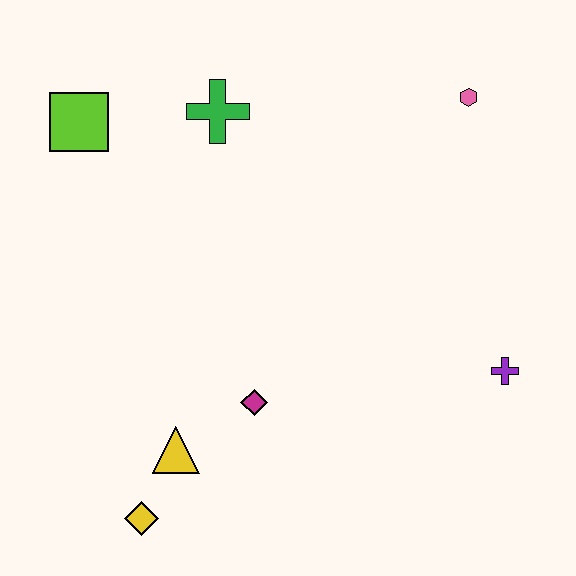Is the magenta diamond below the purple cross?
Yes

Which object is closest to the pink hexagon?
The green cross is closest to the pink hexagon.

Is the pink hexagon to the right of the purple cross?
No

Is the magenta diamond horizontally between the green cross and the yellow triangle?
No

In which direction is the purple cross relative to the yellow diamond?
The purple cross is to the right of the yellow diamond.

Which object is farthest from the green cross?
The yellow diamond is farthest from the green cross.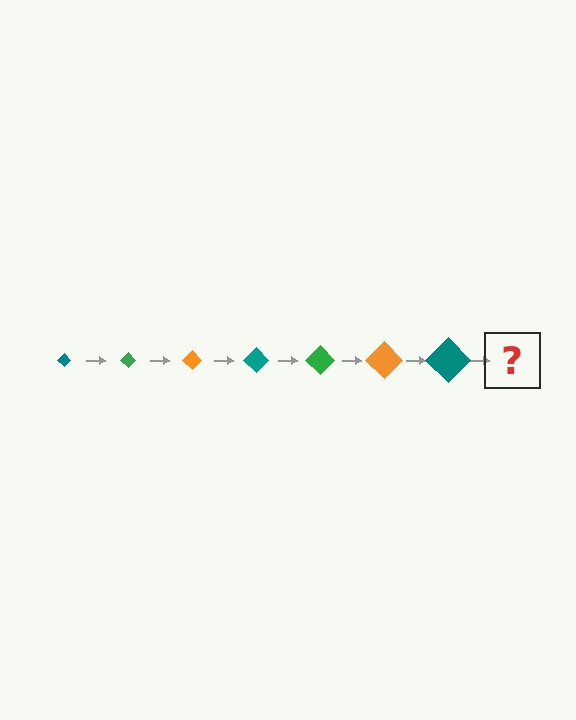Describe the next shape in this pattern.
It should be a green diamond, larger than the previous one.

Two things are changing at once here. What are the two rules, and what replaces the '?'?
The two rules are that the diamond grows larger each step and the color cycles through teal, green, and orange. The '?' should be a green diamond, larger than the previous one.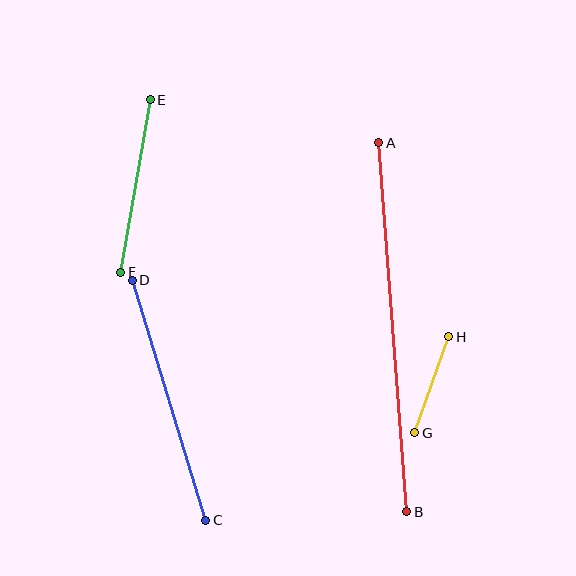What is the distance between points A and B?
The distance is approximately 370 pixels.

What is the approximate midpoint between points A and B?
The midpoint is at approximately (393, 327) pixels.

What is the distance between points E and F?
The distance is approximately 175 pixels.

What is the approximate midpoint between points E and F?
The midpoint is at approximately (136, 186) pixels.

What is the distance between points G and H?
The distance is approximately 102 pixels.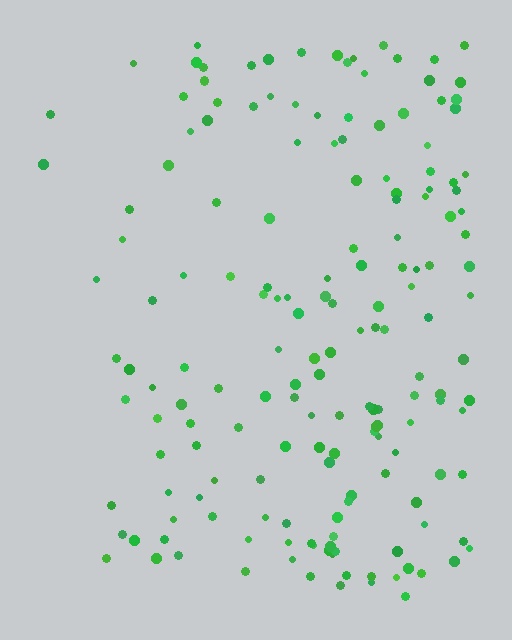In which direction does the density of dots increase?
From left to right, with the right side densest.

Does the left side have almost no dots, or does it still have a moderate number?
Still a moderate number, just noticeably fewer than the right.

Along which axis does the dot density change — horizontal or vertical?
Horizontal.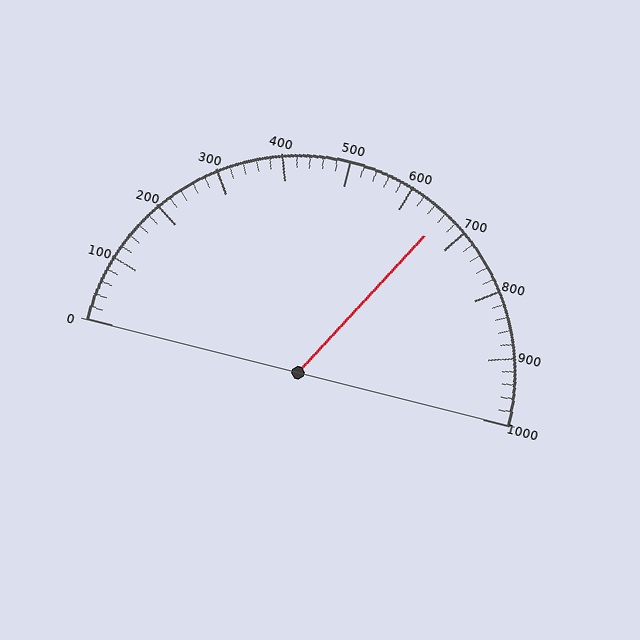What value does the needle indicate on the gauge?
The needle indicates approximately 660.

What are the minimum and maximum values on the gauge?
The gauge ranges from 0 to 1000.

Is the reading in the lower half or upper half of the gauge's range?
The reading is in the upper half of the range (0 to 1000).